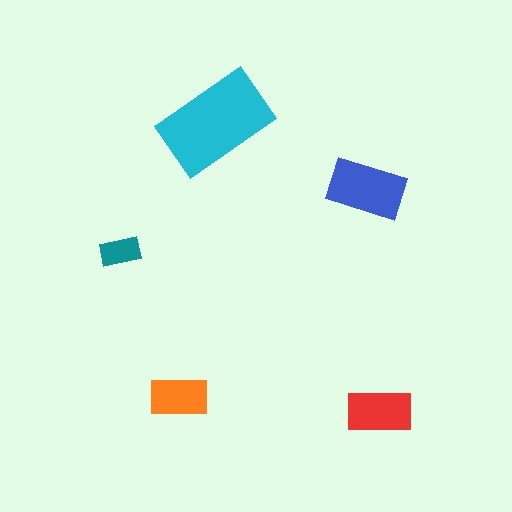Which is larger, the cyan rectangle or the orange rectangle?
The cyan one.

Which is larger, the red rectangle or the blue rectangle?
The blue one.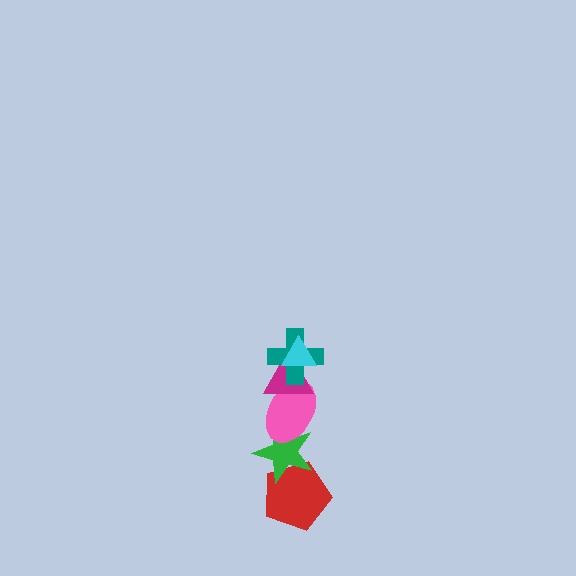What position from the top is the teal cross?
The teal cross is 2nd from the top.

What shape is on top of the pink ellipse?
The magenta triangle is on top of the pink ellipse.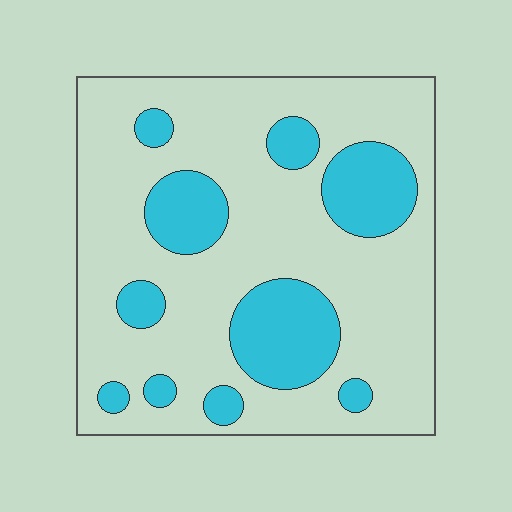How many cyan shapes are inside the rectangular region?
10.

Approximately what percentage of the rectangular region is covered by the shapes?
Approximately 25%.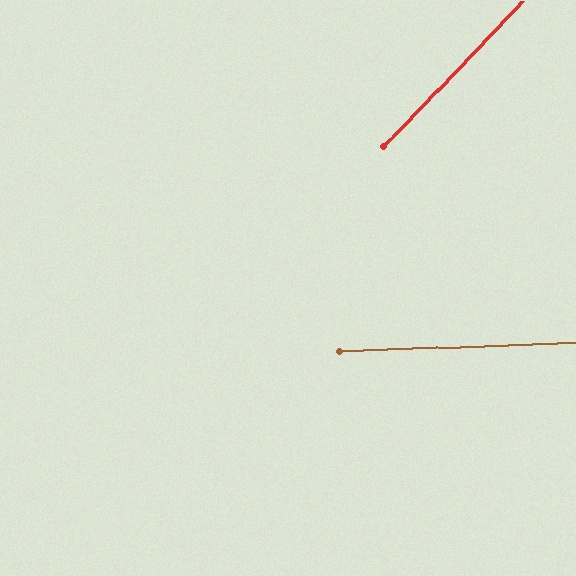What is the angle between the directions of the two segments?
Approximately 44 degrees.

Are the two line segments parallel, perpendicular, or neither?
Neither parallel nor perpendicular — they differ by about 44°.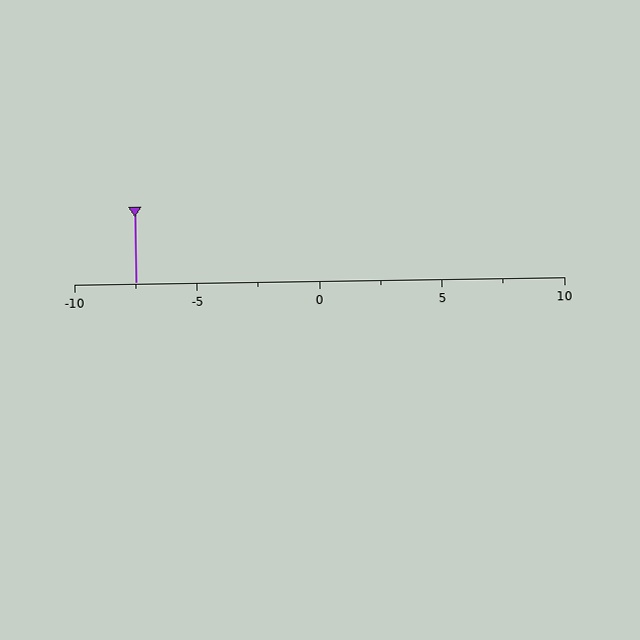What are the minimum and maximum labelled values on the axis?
The axis runs from -10 to 10.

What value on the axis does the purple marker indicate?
The marker indicates approximately -7.5.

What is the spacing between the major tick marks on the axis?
The major ticks are spaced 5 apart.